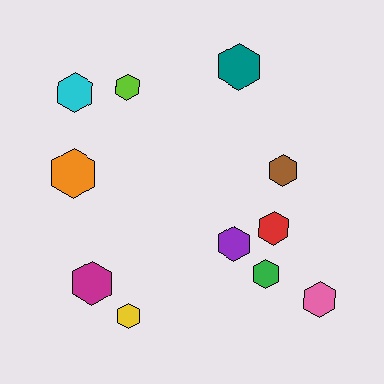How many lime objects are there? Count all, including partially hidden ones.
There is 1 lime object.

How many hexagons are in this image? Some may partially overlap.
There are 11 hexagons.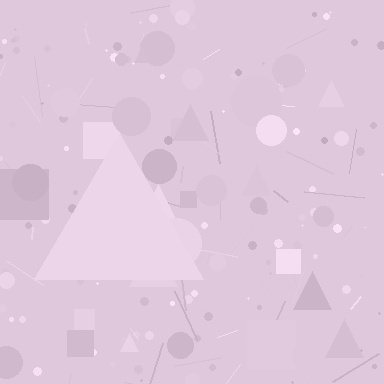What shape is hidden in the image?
A triangle is hidden in the image.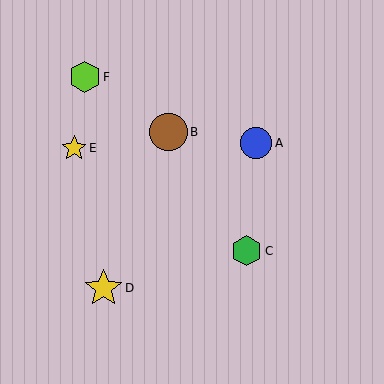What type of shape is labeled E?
Shape E is a yellow star.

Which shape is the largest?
The brown circle (labeled B) is the largest.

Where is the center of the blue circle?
The center of the blue circle is at (256, 143).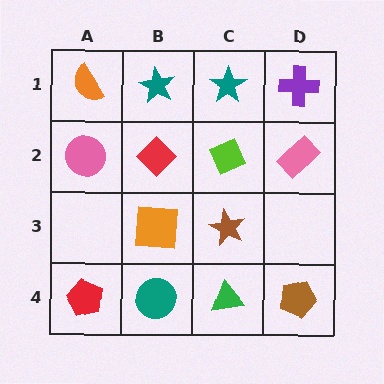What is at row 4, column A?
A red pentagon.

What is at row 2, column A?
A pink circle.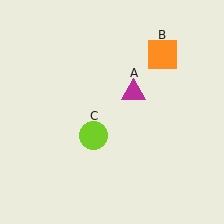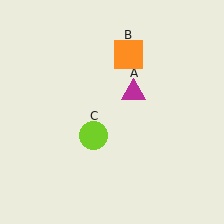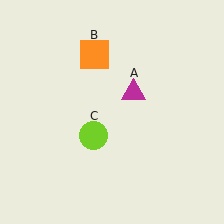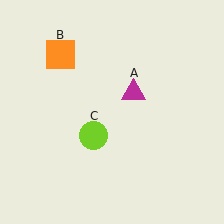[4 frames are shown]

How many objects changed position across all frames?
1 object changed position: orange square (object B).